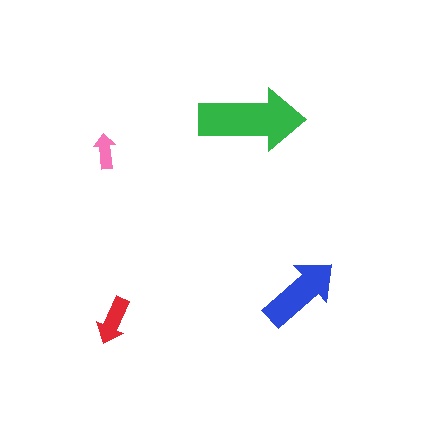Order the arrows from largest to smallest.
the green one, the blue one, the red one, the pink one.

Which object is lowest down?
The red arrow is bottommost.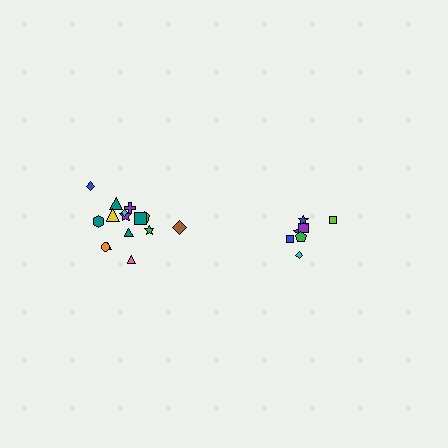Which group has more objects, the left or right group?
The left group.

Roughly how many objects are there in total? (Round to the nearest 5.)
Roughly 20 objects in total.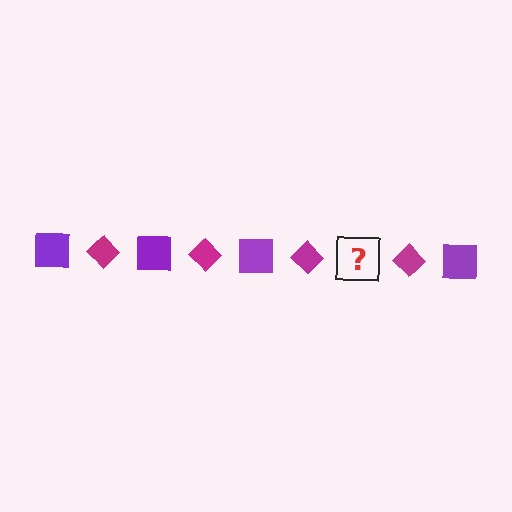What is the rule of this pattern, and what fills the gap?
The rule is that the pattern alternates between purple square and magenta diamond. The gap should be filled with a purple square.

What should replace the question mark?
The question mark should be replaced with a purple square.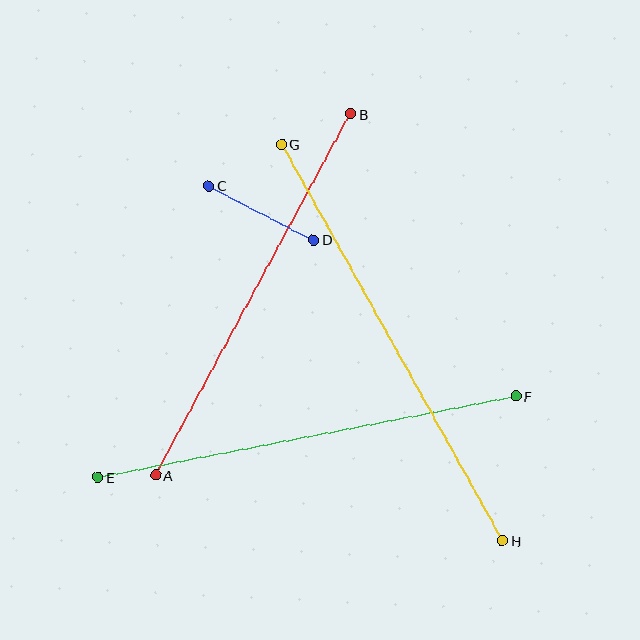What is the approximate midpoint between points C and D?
The midpoint is at approximately (261, 213) pixels.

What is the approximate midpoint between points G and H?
The midpoint is at approximately (392, 343) pixels.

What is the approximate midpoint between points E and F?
The midpoint is at approximately (307, 437) pixels.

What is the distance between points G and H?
The distance is approximately 454 pixels.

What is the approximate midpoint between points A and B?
The midpoint is at approximately (253, 295) pixels.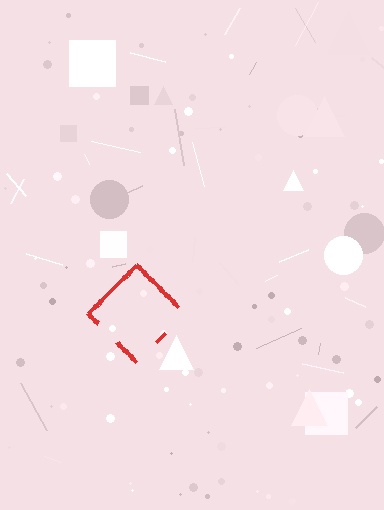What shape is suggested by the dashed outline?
The dashed outline suggests a diamond.